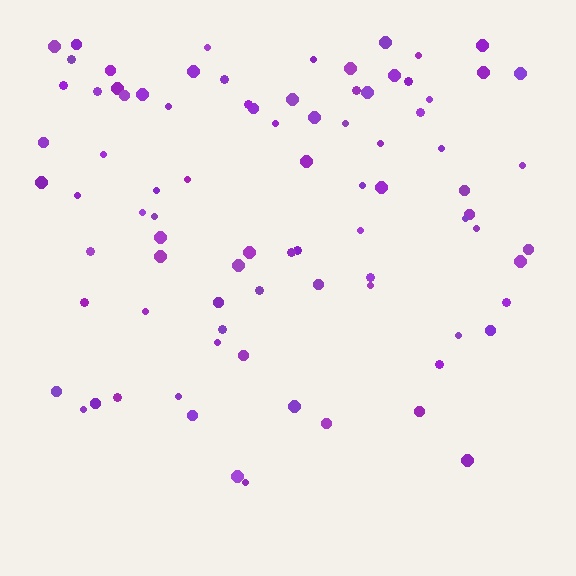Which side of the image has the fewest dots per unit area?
The bottom.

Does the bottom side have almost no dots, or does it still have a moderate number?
Still a moderate number, just noticeably fewer than the top.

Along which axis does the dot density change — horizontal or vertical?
Vertical.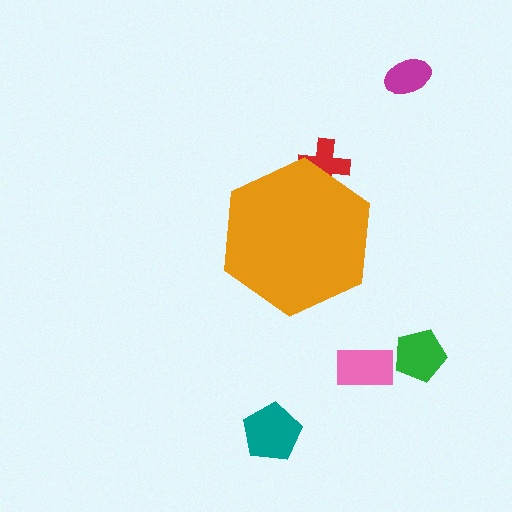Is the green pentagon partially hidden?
No, the green pentagon is fully visible.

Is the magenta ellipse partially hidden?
No, the magenta ellipse is fully visible.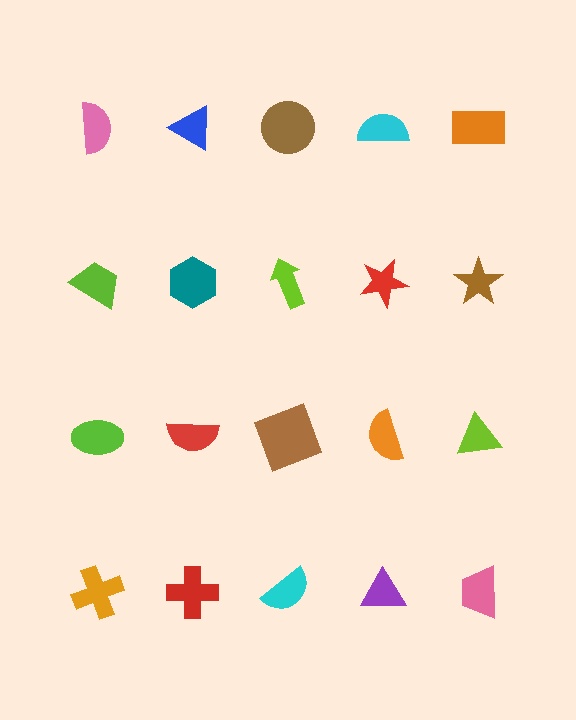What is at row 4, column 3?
A cyan semicircle.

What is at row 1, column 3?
A brown circle.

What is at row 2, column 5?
A brown star.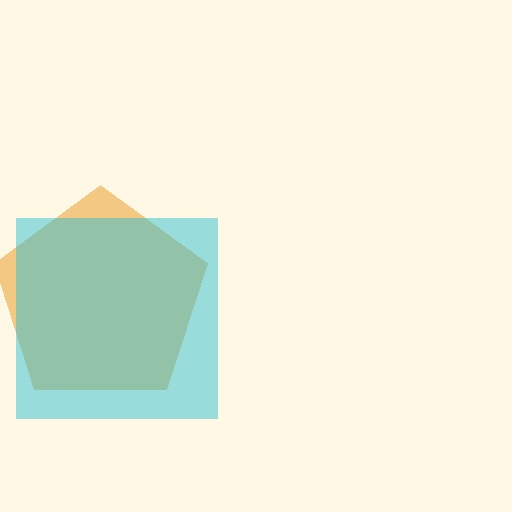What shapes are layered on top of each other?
The layered shapes are: an orange pentagon, a cyan square.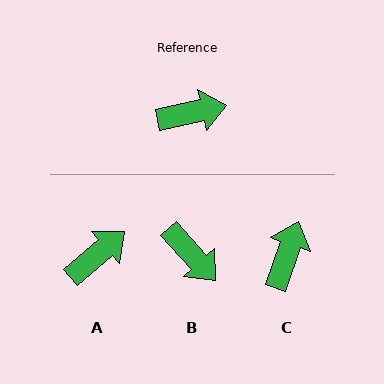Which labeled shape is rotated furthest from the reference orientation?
B, about 60 degrees away.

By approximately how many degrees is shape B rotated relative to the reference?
Approximately 60 degrees clockwise.